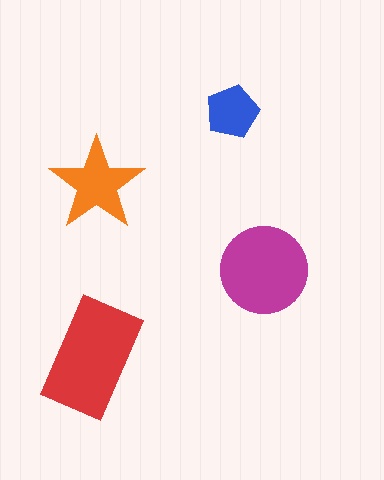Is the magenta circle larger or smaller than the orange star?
Larger.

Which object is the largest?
The red rectangle.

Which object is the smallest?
The blue pentagon.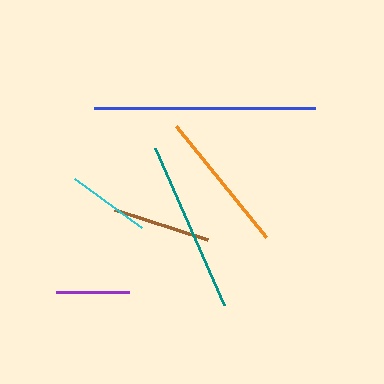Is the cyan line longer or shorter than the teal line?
The teal line is longer than the cyan line.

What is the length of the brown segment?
The brown segment is approximately 98 pixels long.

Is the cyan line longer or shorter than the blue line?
The blue line is longer than the cyan line.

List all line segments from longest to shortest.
From longest to shortest: blue, teal, orange, brown, cyan, purple.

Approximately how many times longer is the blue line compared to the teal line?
The blue line is approximately 1.3 times the length of the teal line.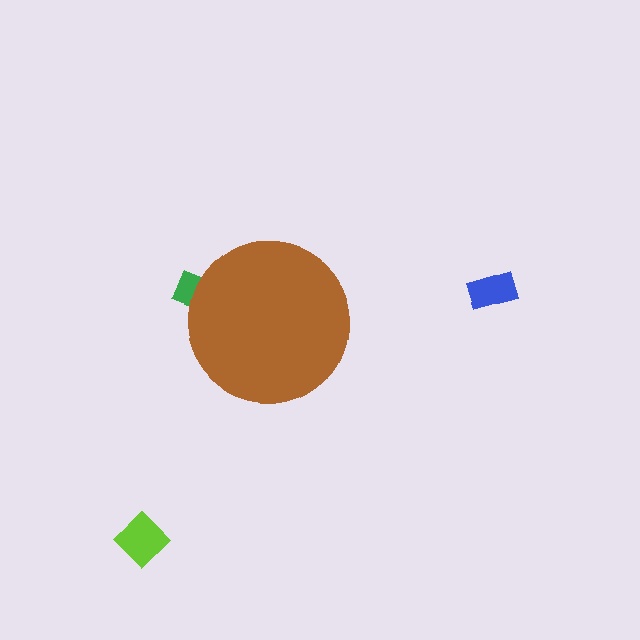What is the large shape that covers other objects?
A brown circle.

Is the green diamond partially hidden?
Yes, the green diamond is partially hidden behind the brown circle.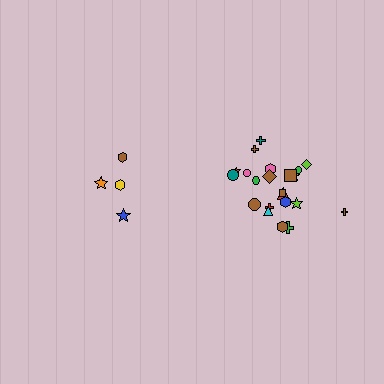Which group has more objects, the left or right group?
The right group.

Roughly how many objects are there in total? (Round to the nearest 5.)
Roughly 25 objects in total.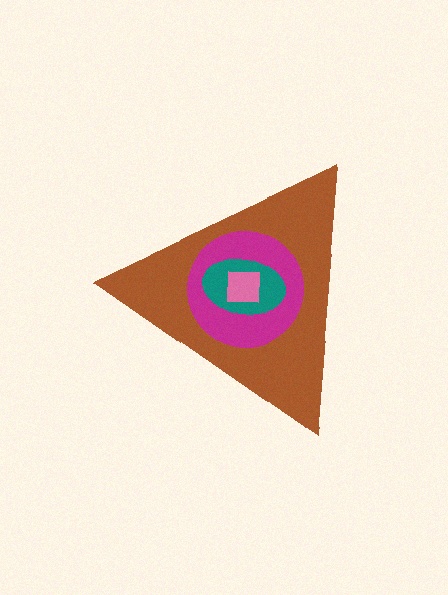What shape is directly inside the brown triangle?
The magenta circle.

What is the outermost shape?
The brown triangle.